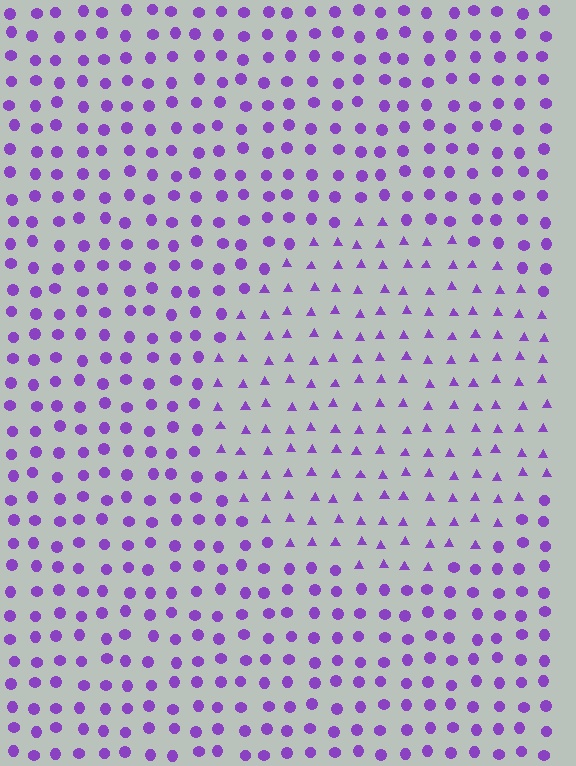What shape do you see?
I see a circle.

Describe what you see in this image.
The image is filled with small purple elements arranged in a uniform grid. A circle-shaped region contains triangles, while the surrounding area contains circles. The boundary is defined purely by the change in element shape.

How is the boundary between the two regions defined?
The boundary is defined by a change in element shape: triangles inside vs. circles outside. All elements share the same color and spacing.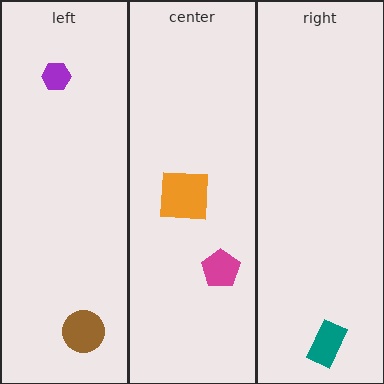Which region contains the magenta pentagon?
The center region.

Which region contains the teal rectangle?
The right region.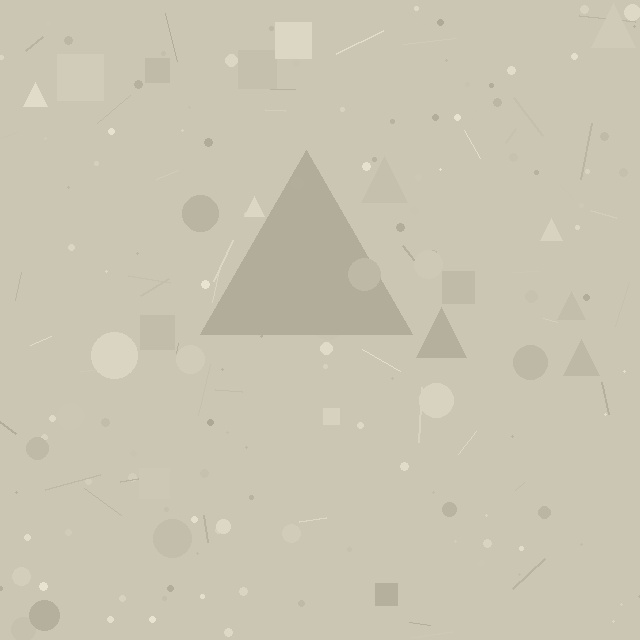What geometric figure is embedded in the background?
A triangle is embedded in the background.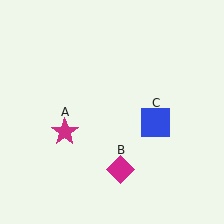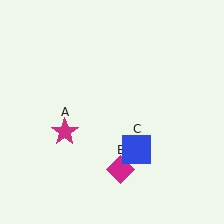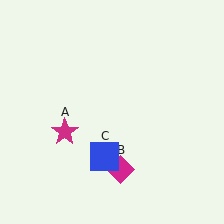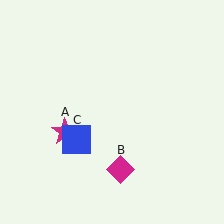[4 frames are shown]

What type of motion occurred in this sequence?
The blue square (object C) rotated clockwise around the center of the scene.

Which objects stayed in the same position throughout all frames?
Magenta star (object A) and magenta diamond (object B) remained stationary.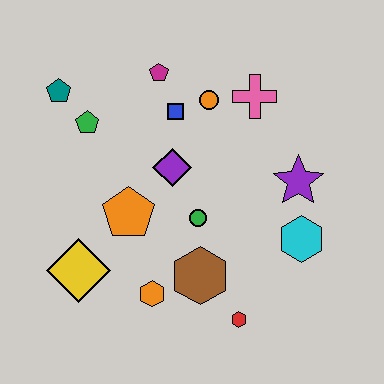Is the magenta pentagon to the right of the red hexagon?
No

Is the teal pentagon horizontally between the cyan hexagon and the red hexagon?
No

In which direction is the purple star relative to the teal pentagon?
The purple star is to the right of the teal pentagon.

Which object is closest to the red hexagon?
The brown hexagon is closest to the red hexagon.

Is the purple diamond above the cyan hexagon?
Yes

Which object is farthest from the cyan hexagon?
The teal pentagon is farthest from the cyan hexagon.